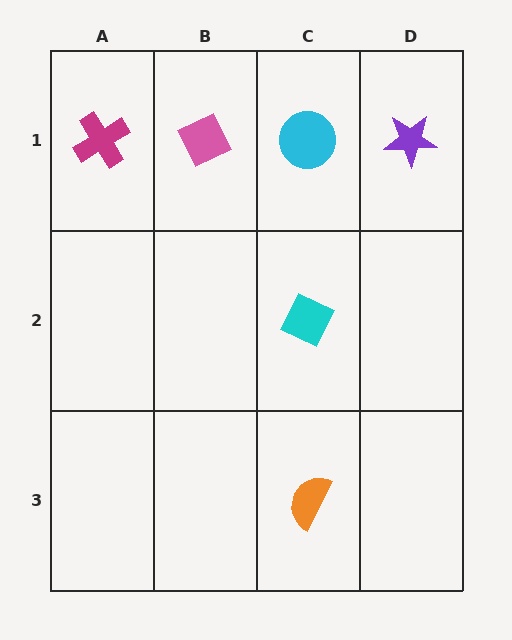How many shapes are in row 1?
4 shapes.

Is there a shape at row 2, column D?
No, that cell is empty.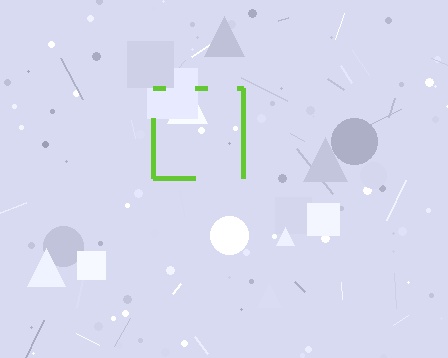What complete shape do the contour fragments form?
The contour fragments form a square.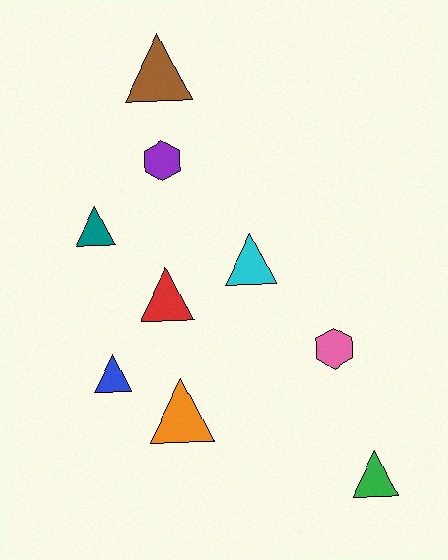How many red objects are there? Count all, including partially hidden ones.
There is 1 red object.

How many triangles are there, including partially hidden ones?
There are 7 triangles.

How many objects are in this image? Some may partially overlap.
There are 9 objects.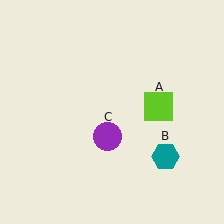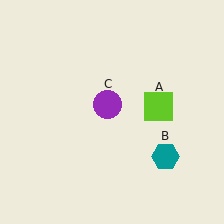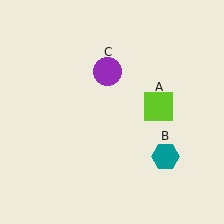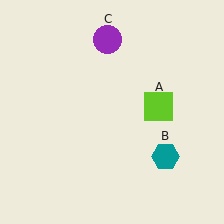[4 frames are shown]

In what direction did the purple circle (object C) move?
The purple circle (object C) moved up.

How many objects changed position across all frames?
1 object changed position: purple circle (object C).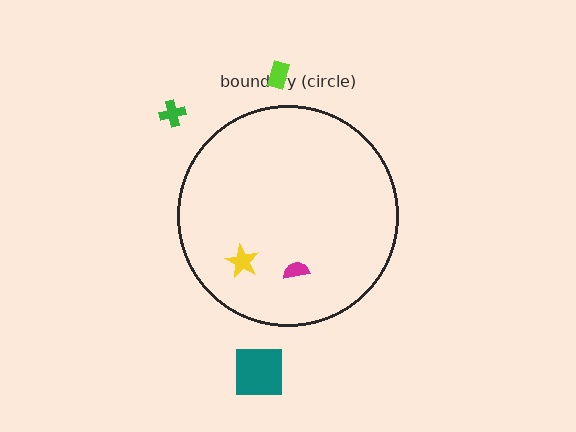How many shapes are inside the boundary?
2 inside, 3 outside.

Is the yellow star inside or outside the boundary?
Inside.